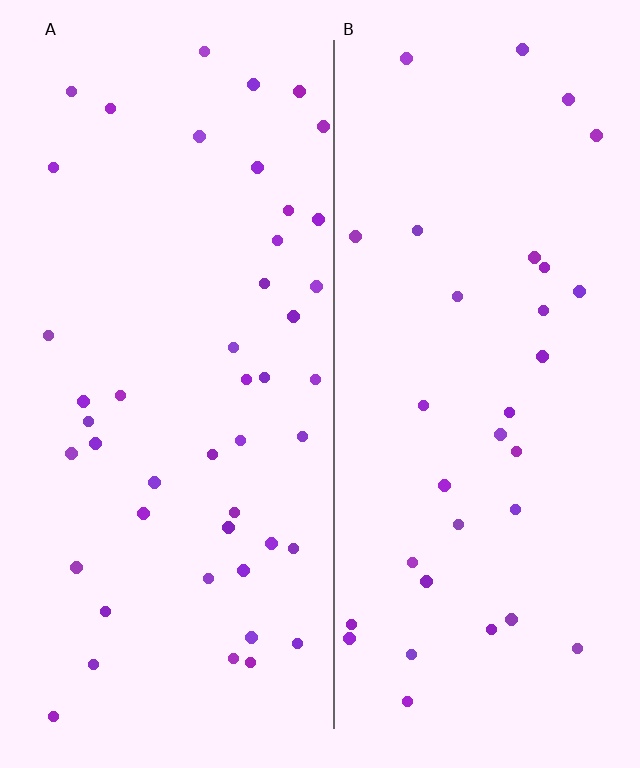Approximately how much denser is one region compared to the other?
Approximately 1.4× — region A over region B.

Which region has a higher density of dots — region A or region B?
A (the left).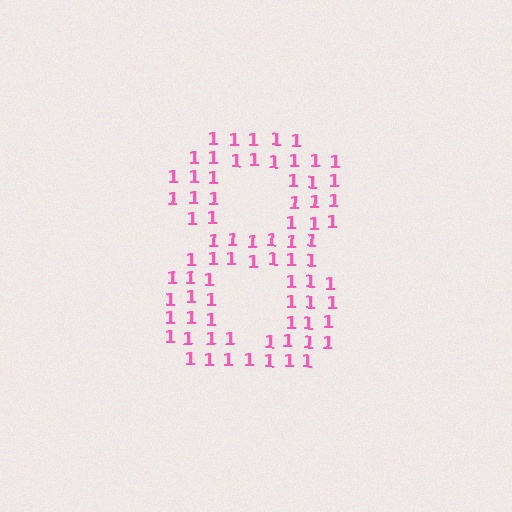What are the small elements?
The small elements are digit 1's.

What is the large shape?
The large shape is the digit 8.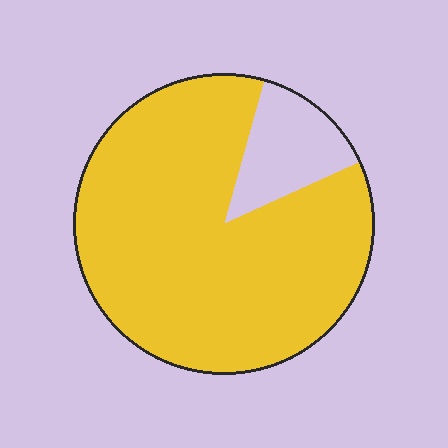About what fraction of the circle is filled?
About seven eighths (7/8).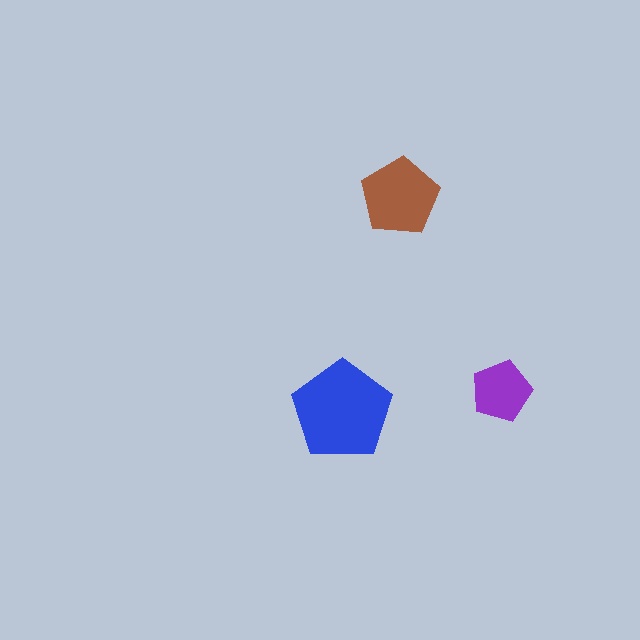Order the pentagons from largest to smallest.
the blue one, the brown one, the purple one.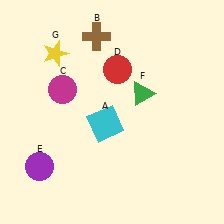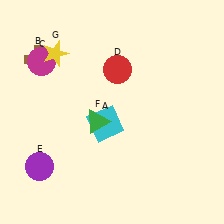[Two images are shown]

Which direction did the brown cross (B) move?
The brown cross (B) moved left.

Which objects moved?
The objects that moved are: the brown cross (B), the magenta circle (C), the green triangle (F).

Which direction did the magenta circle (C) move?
The magenta circle (C) moved up.